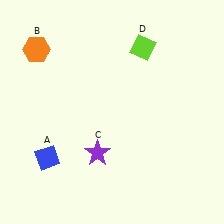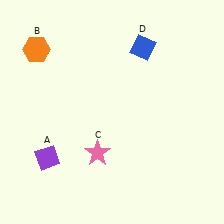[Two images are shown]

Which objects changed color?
A changed from blue to purple. C changed from purple to pink. D changed from lime to blue.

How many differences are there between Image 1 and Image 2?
There are 3 differences between the two images.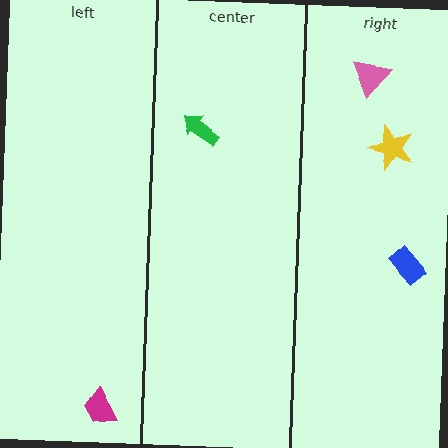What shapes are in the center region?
The green arrow.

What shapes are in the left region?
The magenta trapezoid.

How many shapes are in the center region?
1.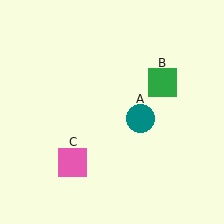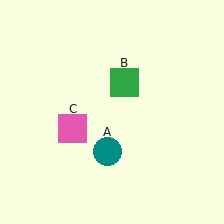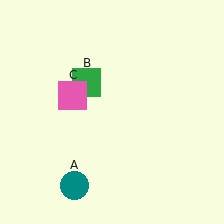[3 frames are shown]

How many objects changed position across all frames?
3 objects changed position: teal circle (object A), green square (object B), pink square (object C).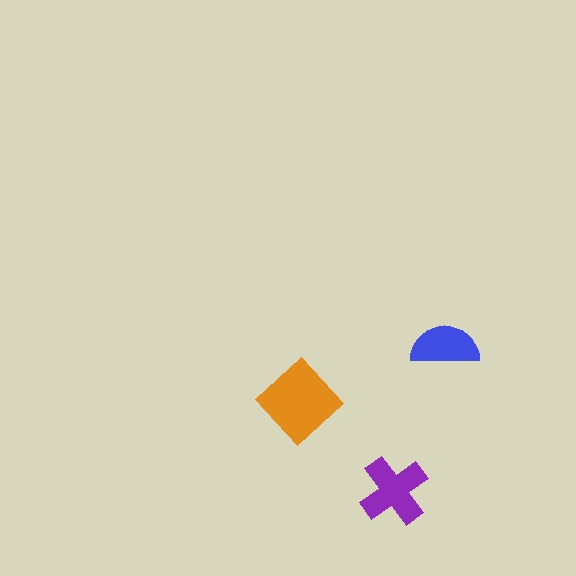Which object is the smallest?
The blue semicircle.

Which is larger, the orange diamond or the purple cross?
The orange diamond.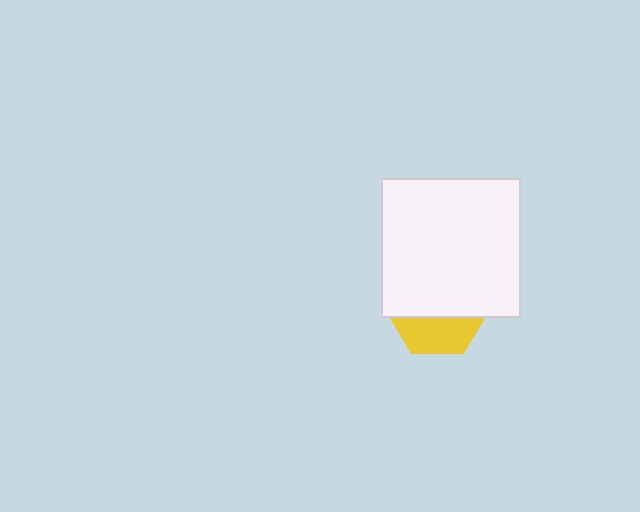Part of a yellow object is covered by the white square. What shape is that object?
It is a hexagon.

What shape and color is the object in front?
The object in front is a white square.